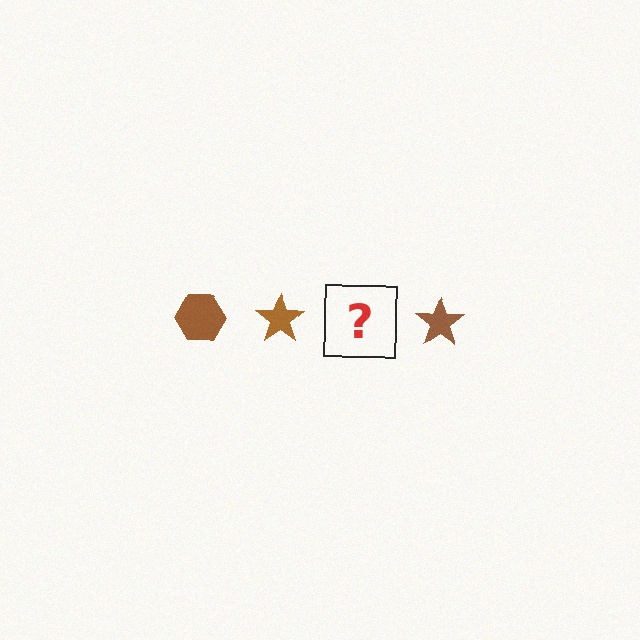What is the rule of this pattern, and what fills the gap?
The rule is that the pattern cycles through hexagon, star shapes in brown. The gap should be filled with a brown hexagon.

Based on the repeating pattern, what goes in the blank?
The blank should be a brown hexagon.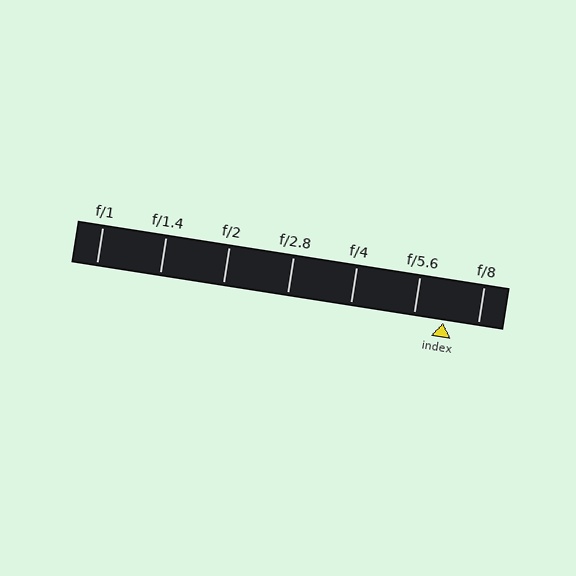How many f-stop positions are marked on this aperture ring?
There are 7 f-stop positions marked.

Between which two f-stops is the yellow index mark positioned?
The index mark is between f/5.6 and f/8.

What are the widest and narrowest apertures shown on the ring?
The widest aperture shown is f/1 and the narrowest is f/8.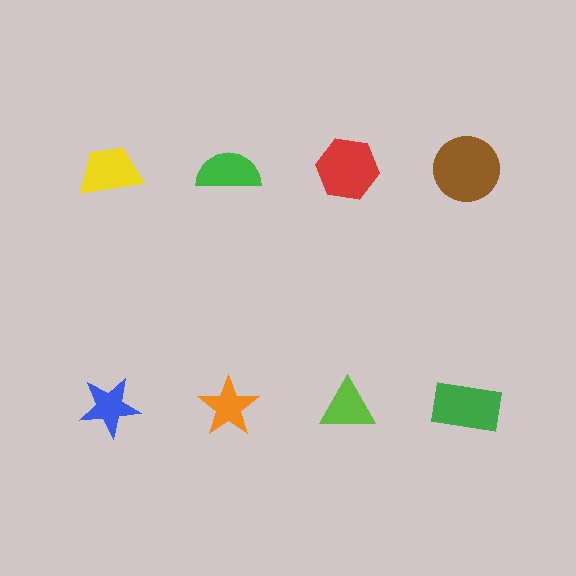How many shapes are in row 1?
4 shapes.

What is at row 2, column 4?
A green rectangle.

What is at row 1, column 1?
A yellow trapezoid.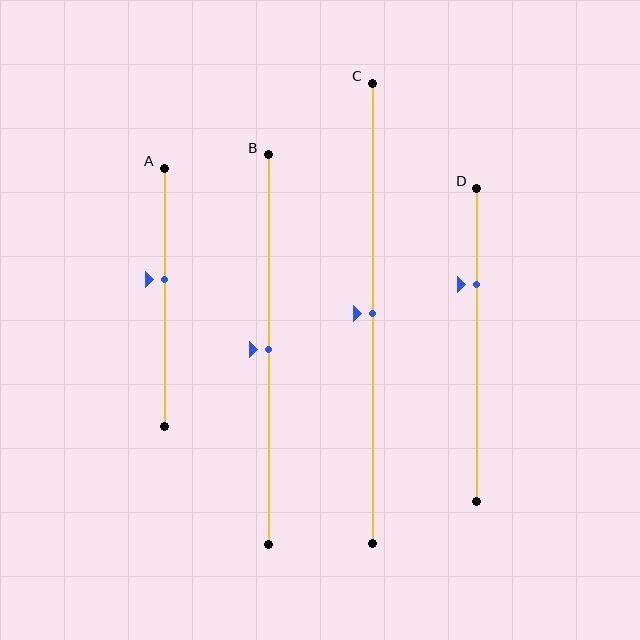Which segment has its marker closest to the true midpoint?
Segment B has its marker closest to the true midpoint.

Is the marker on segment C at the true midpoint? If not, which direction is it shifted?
Yes, the marker on segment C is at the true midpoint.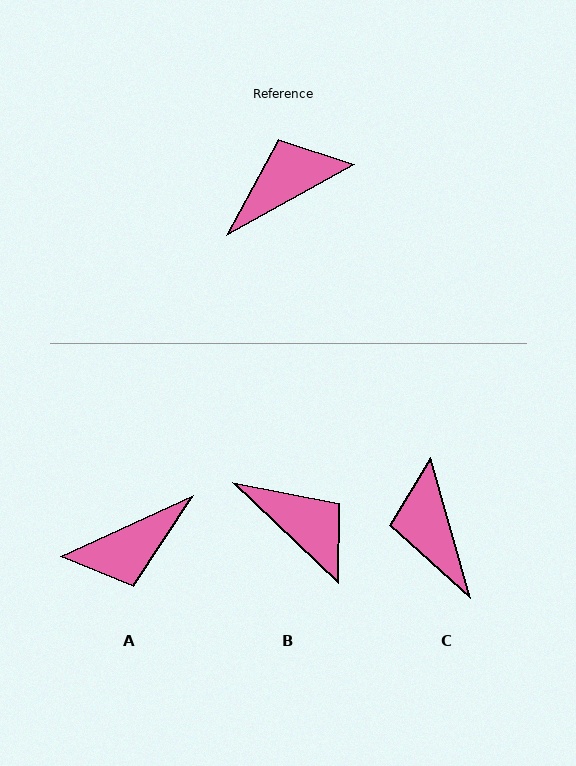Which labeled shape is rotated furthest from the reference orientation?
A, about 175 degrees away.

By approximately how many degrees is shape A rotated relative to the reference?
Approximately 175 degrees counter-clockwise.